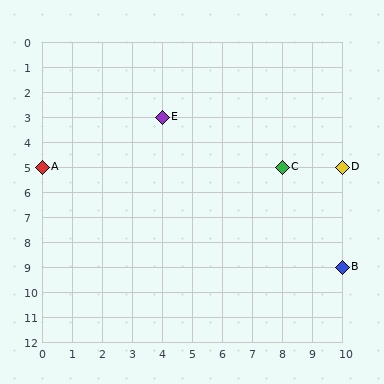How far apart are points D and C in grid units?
Points D and C are 2 columns apart.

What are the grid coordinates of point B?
Point B is at grid coordinates (10, 9).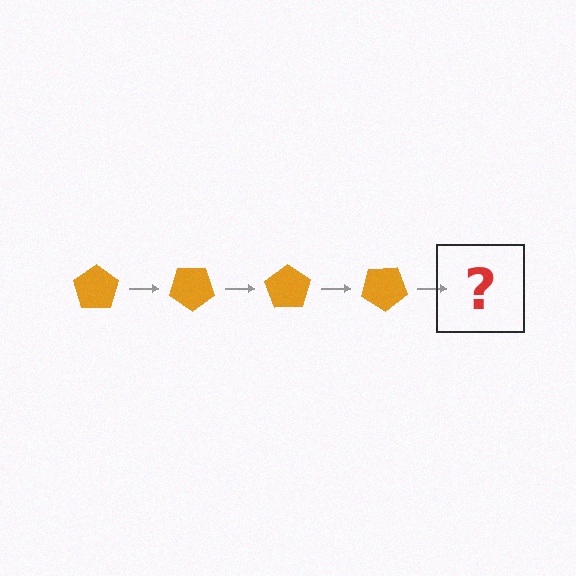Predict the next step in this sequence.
The next step is an orange pentagon rotated 140 degrees.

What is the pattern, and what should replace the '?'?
The pattern is that the pentagon rotates 35 degrees each step. The '?' should be an orange pentagon rotated 140 degrees.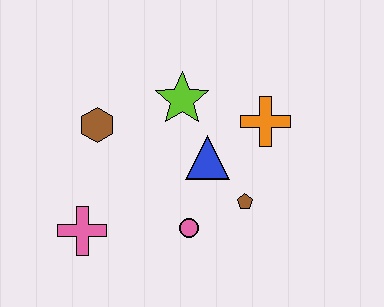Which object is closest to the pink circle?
The brown pentagon is closest to the pink circle.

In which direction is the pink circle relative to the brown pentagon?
The pink circle is to the left of the brown pentagon.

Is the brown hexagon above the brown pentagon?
Yes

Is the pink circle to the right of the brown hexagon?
Yes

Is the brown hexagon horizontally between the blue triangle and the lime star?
No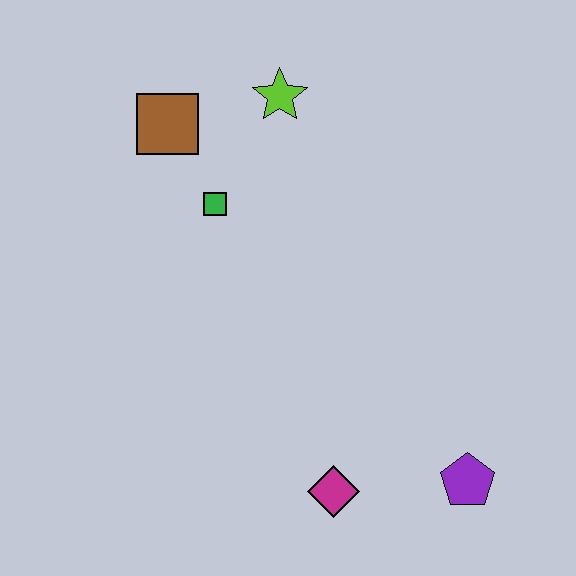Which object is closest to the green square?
The brown square is closest to the green square.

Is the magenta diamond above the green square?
No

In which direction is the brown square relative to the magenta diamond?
The brown square is above the magenta diamond.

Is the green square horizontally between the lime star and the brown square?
Yes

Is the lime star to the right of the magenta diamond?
No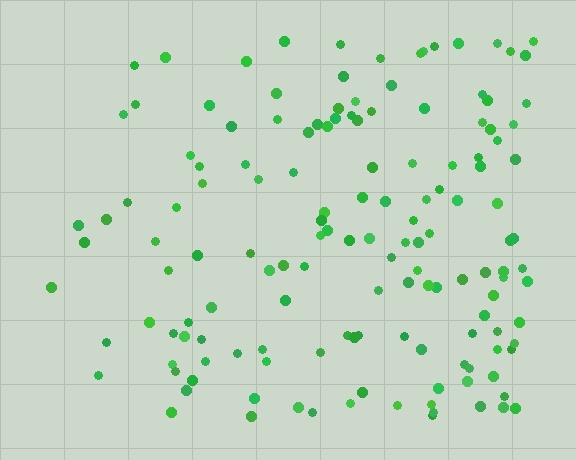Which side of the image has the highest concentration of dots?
The right.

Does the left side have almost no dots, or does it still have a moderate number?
Still a moderate number, just noticeably fewer than the right.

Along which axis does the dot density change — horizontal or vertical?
Horizontal.